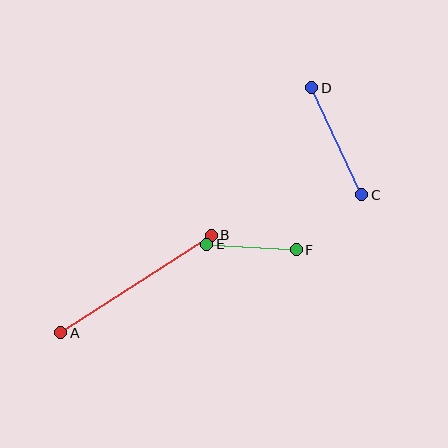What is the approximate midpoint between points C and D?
The midpoint is at approximately (337, 141) pixels.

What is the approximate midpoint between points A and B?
The midpoint is at approximately (136, 284) pixels.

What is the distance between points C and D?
The distance is approximately 118 pixels.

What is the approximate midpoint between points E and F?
The midpoint is at approximately (251, 247) pixels.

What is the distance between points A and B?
The distance is approximately 179 pixels.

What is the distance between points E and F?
The distance is approximately 90 pixels.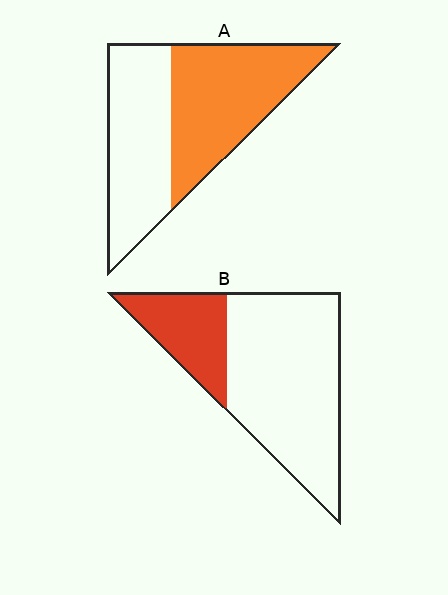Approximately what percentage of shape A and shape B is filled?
A is approximately 55% and B is approximately 25%.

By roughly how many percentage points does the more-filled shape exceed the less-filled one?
By roughly 25 percentage points (A over B).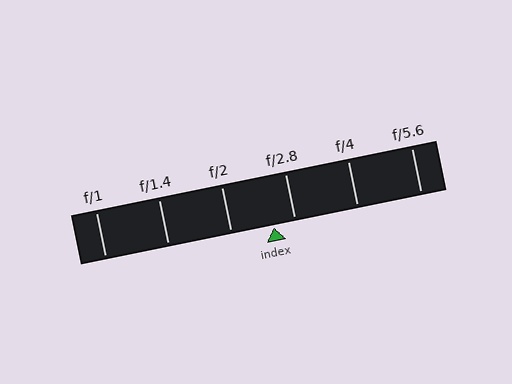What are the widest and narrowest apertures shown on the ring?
The widest aperture shown is f/1 and the narrowest is f/5.6.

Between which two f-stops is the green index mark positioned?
The index mark is between f/2 and f/2.8.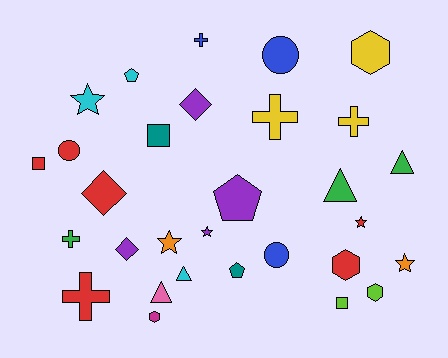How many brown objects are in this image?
There are no brown objects.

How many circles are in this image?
There are 3 circles.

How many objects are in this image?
There are 30 objects.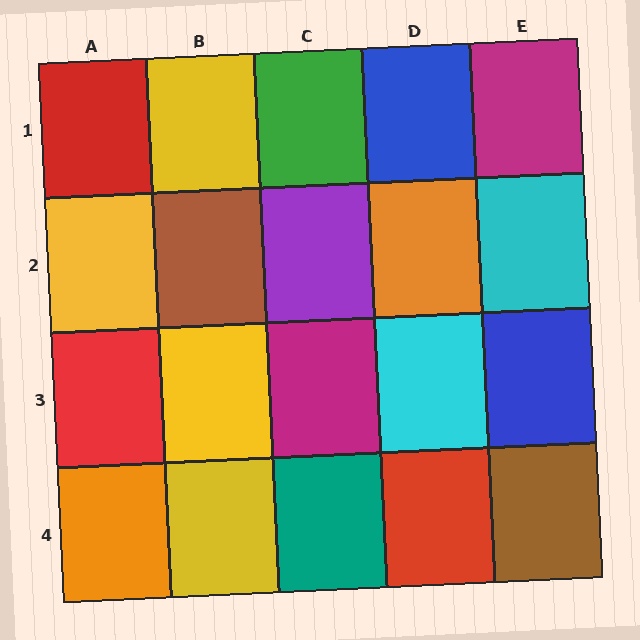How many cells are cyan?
2 cells are cyan.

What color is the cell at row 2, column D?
Orange.